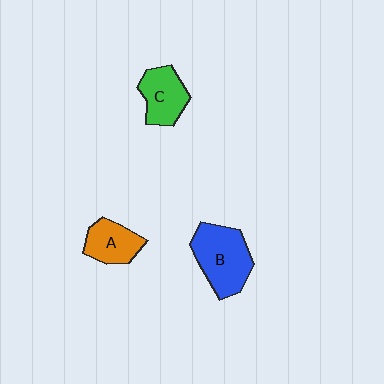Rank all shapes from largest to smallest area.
From largest to smallest: B (blue), C (green), A (orange).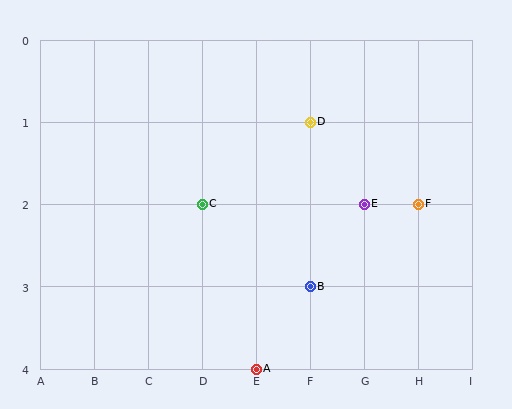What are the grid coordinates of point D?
Point D is at grid coordinates (F, 1).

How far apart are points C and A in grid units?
Points C and A are 1 column and 2 rows apart (about 2.2 grid units diagonally).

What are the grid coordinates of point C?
Point C is at grid coordinates (D, 2).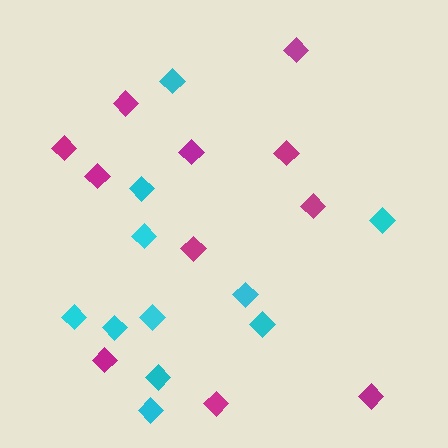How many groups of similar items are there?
There are 2 groups: one group of magenta diamonds (11) and one group of cyan diamonds (11).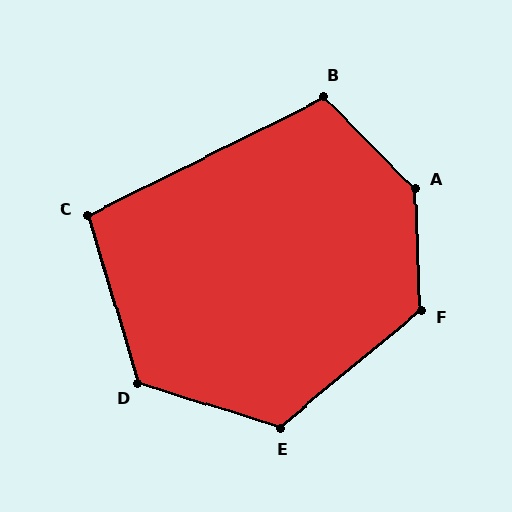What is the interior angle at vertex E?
Approximately 123 degrees (obtuse).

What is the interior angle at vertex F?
Approximately 128 degrees (obtuse).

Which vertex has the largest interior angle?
A, at approximately 137 degrees.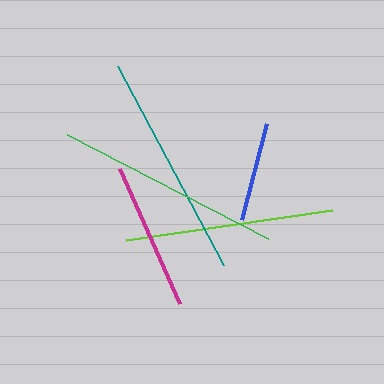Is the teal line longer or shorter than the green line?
The green line is longer than the teal line.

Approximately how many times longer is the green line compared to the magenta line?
The green line is approximately 1.5 times the length of the magenta line.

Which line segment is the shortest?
The blue line is the shortest at approximately 100 pixels.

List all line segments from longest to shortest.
From longest to shortest: green, teal, lime, magenta, blue.